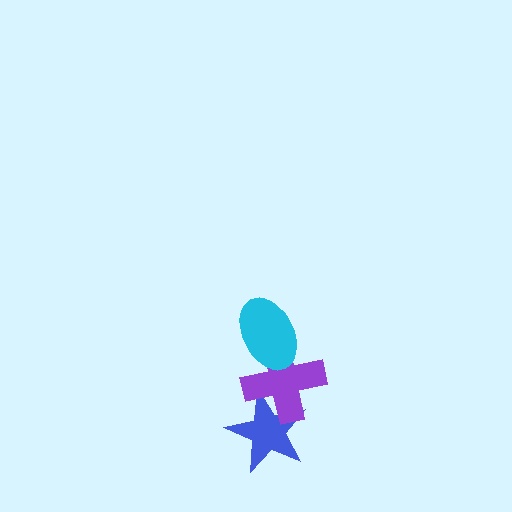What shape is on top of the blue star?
The purple cross is on top of the blue star.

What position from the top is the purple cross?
The purple cross is 2nd from the top.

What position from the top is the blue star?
The blue star is 3rd from the top.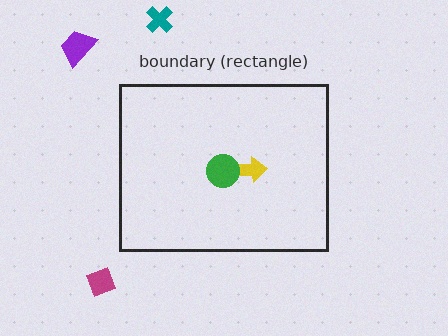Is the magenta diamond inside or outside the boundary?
Outside.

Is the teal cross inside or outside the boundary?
Outside.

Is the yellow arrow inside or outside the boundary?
Inside.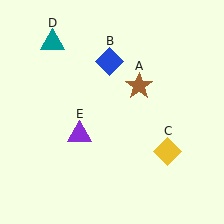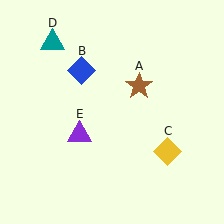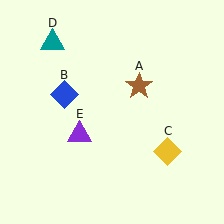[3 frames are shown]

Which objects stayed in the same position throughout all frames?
Brown star (object A) and yellow diamond (object C) and teal triangle (object D) and purple triangle (object E) remained stationary.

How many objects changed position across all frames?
1 object changed position: blue diamond (object B).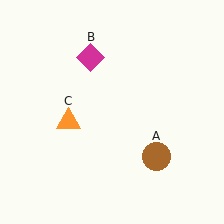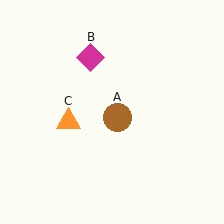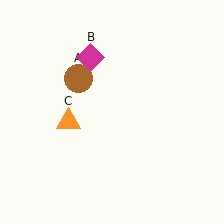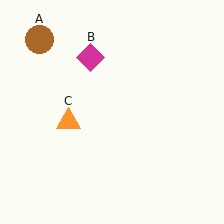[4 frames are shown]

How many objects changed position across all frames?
1 object changed position: brown circle (object A).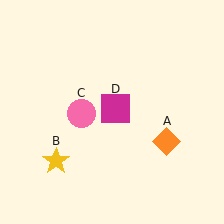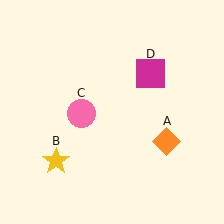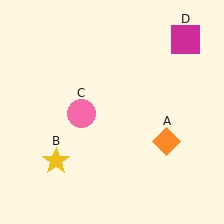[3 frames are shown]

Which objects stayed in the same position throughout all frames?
Orange diamond (object A) and yellow star (object B) and pink circle (object C) remained stationary.